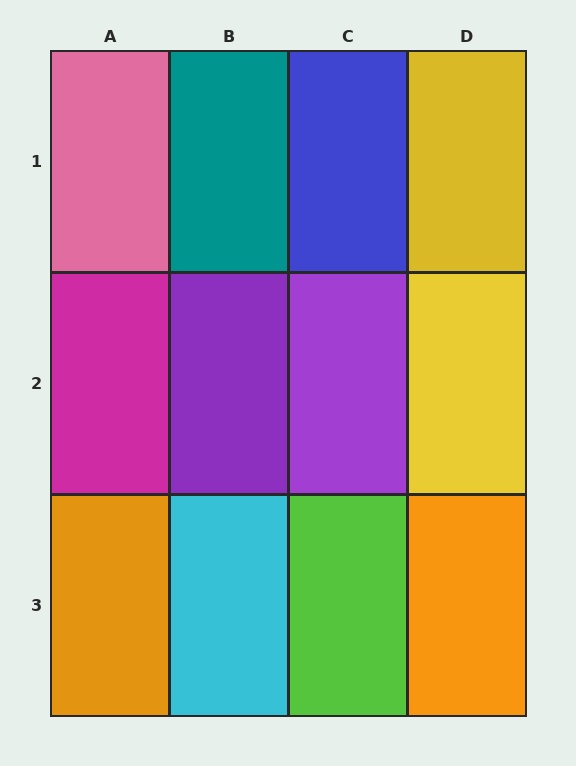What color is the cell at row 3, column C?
Lime.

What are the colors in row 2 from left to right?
Magenta, purple, purple, yellow.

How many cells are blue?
1 cell is blue.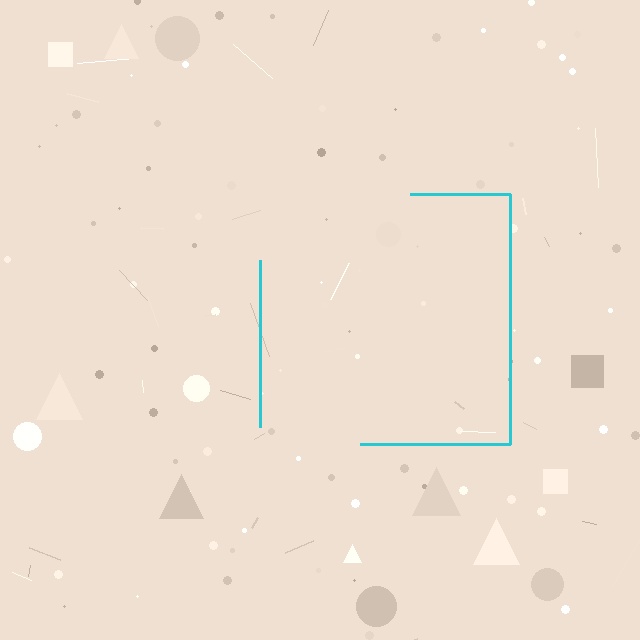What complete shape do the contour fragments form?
The contour fragments form a square.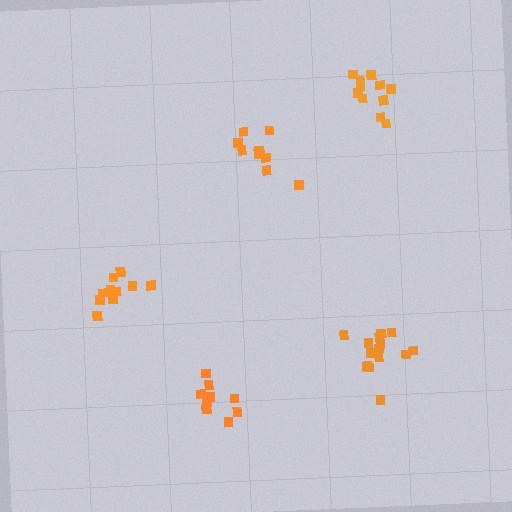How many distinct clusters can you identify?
There are 5 distinct clusters.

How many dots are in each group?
Group 1: 9 dots, Group 2: 11 dots, Group 3: 10 dots, Group 4: 9 dots, Group 5: 14 dots (53 total).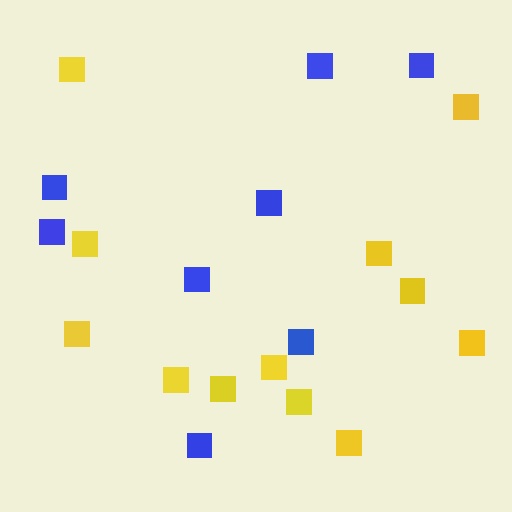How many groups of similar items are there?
There are 2 groups: one group of blue squares (8) and one group of yellow squares (12).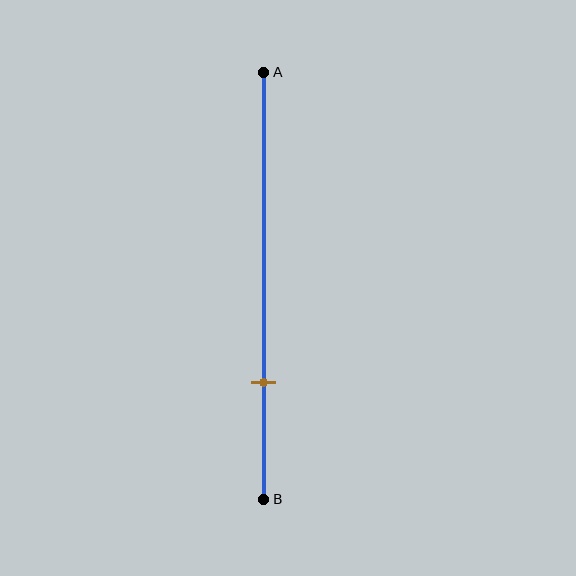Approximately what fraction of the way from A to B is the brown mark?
The brown mark is approximately 75% of the way from A to B.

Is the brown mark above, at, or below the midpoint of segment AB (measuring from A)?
The brown mark is below the midpoint of segment AB.